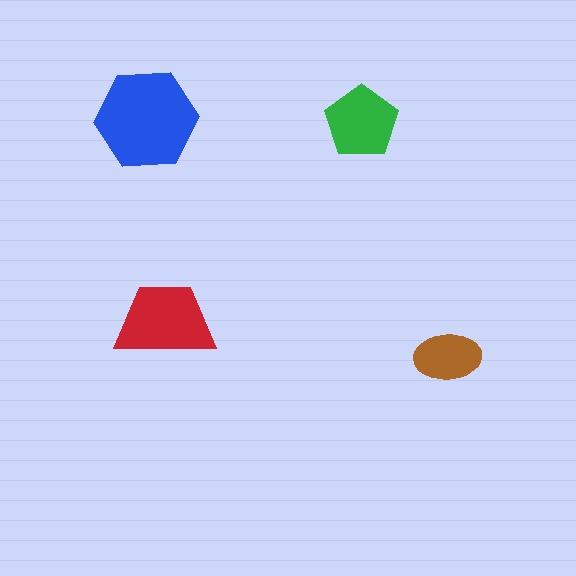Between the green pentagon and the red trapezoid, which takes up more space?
The red trapezoid.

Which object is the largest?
The blue hexagon.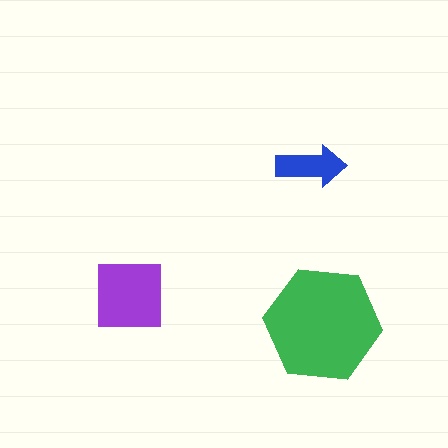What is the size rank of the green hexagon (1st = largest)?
1st.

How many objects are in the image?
There are 3 objects in the image.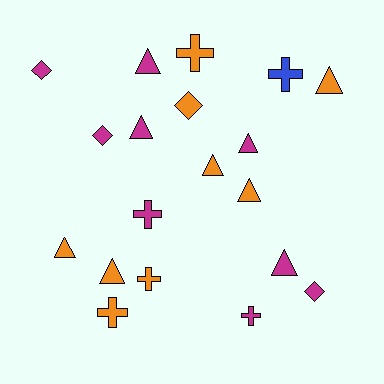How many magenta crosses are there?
There are 2 magenta crosses.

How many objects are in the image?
There are 19 objects.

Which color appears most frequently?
Magenta, with 9 objects.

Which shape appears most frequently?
Triangle, with 9 objects.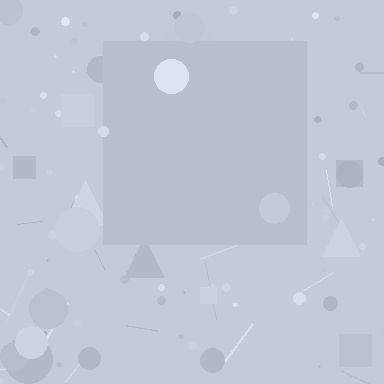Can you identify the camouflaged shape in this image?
The camouflaged shape is a square.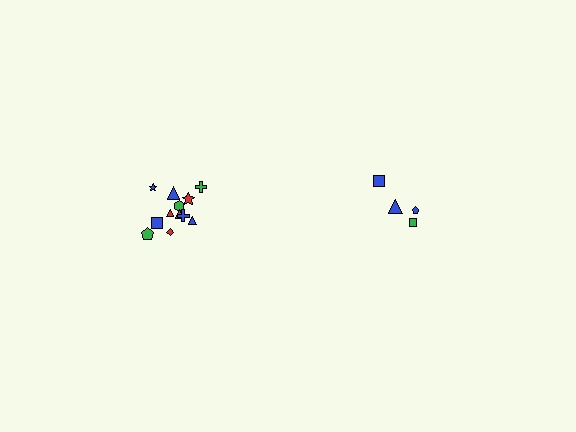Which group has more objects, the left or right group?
The left group.